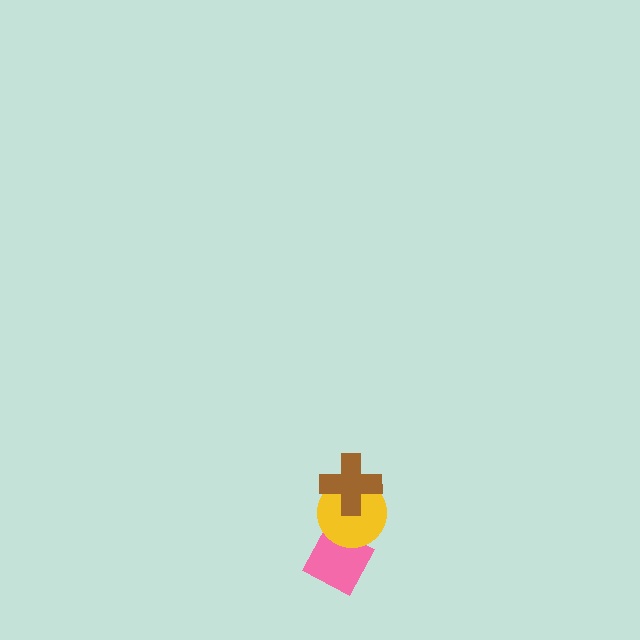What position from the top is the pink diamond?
The pink diamond is 3rd from the top.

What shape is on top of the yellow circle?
The brown cross is on top of the yellow circle.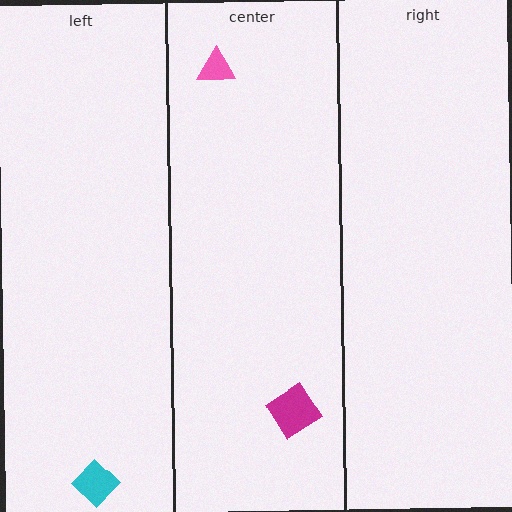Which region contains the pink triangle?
The center region.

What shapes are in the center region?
The pink triangle, the magenta diamond.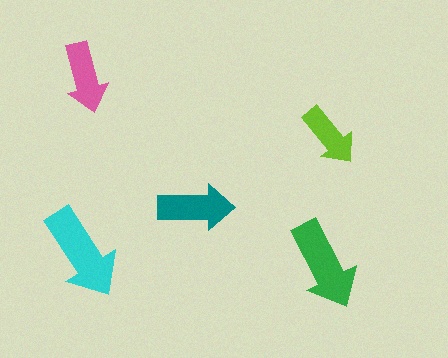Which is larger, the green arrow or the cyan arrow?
The cyan one.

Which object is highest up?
The pink arrow is topmost.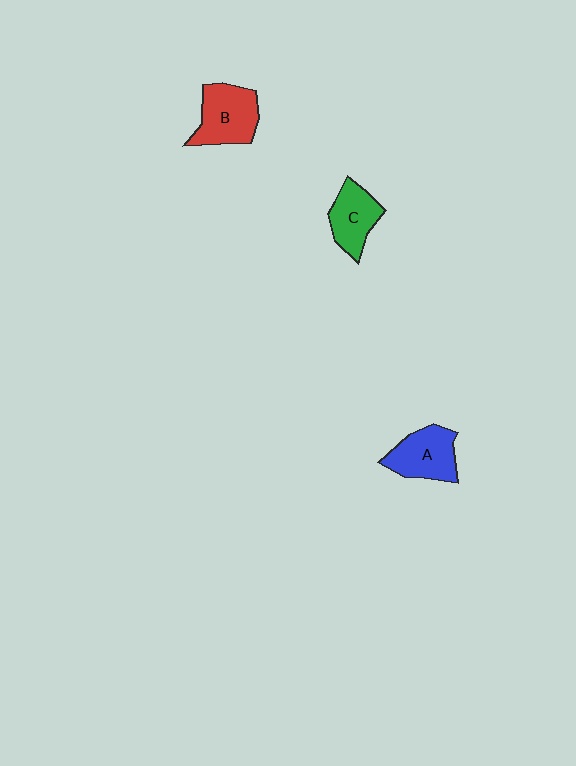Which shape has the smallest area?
Shape C (green).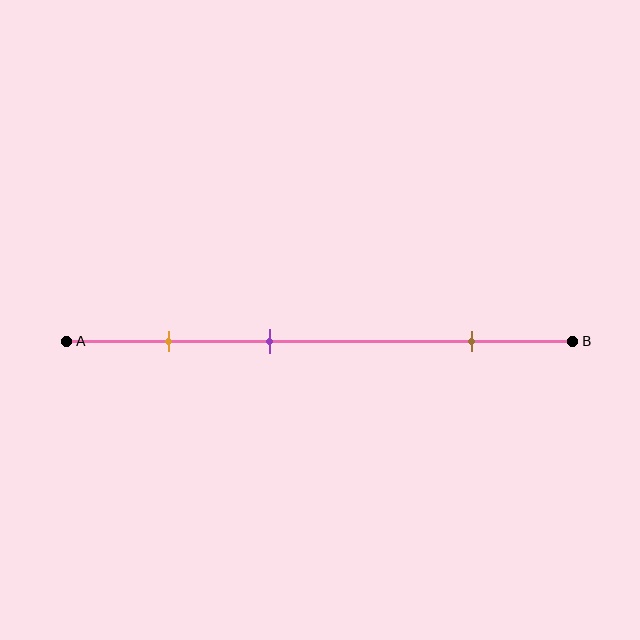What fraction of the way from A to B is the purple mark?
The purple mark is approximately 40% (0.4) of the way from A to B.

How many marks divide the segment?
There are 3 marks dividing the segment.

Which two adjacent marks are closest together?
The orange and purple marks are the closest adjacent pair.